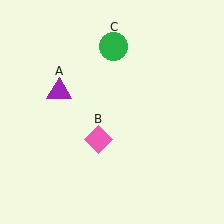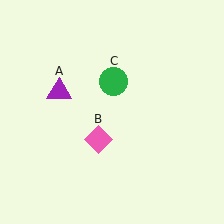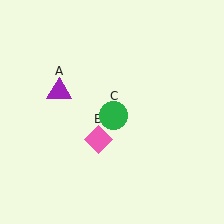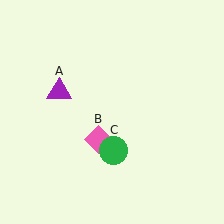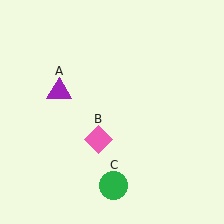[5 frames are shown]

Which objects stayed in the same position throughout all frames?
Purple triangle (object A) and pink diamond (object B) remained stationary.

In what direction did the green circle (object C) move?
The green circle (object C) moved down.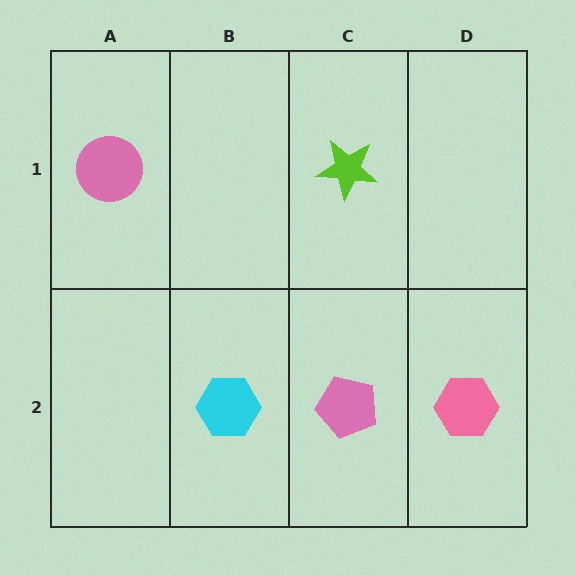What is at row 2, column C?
A pink pentagon.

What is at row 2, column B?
A cyan hexagon.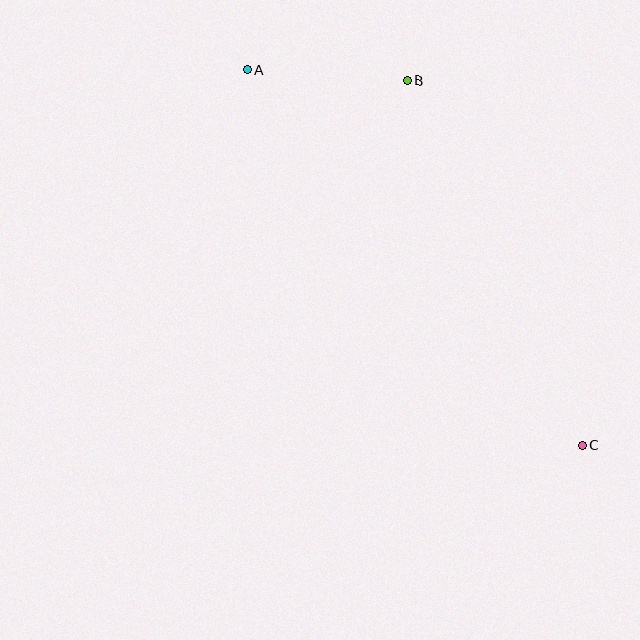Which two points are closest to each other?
Points A and B are closest to each other.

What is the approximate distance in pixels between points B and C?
The distance between B and C is approximately 405 pixels.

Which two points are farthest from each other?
Points A and C are farthest from each other.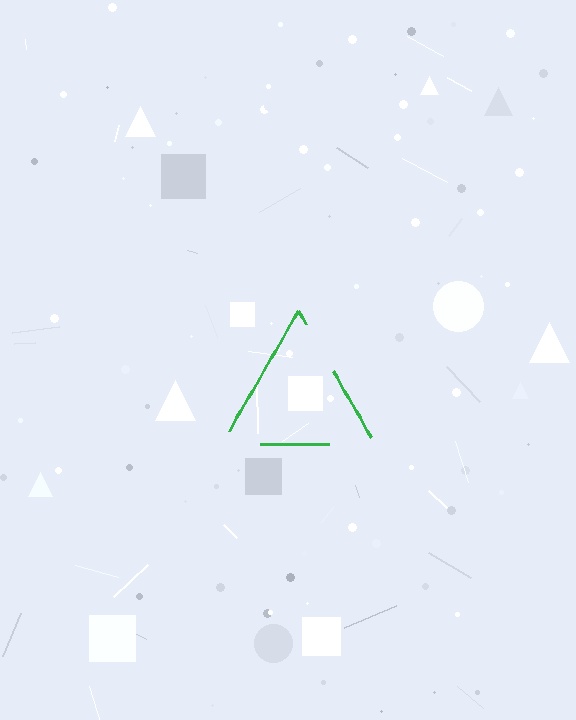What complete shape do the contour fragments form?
The contour fragments form a triangle.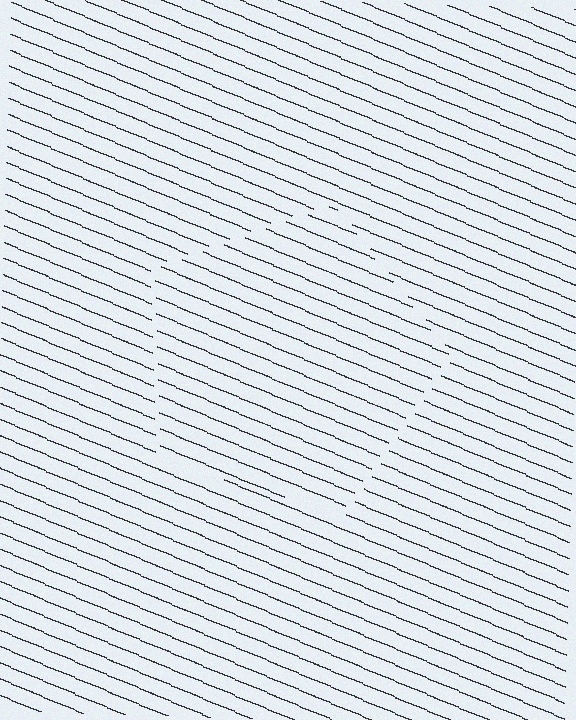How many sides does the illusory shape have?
5 sides — the line-ends trace a pentagon.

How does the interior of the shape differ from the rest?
The interior of the shape contains the same grating, shifted by half a period — the contour is defined by the phase discontinuity where line-ends from the inner and outer gratings abut.